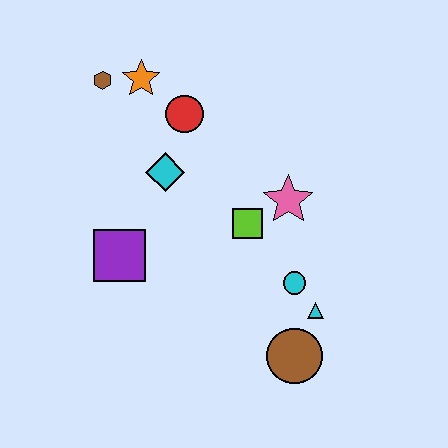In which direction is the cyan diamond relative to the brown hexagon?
The cyan diamond is below the brown hexagon.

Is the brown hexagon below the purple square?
No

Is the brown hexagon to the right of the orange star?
No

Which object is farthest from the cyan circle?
The brown hexagon is farthest from the cyan circle.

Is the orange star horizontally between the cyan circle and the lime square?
No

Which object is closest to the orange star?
The brown hexagon is closest to the orange star.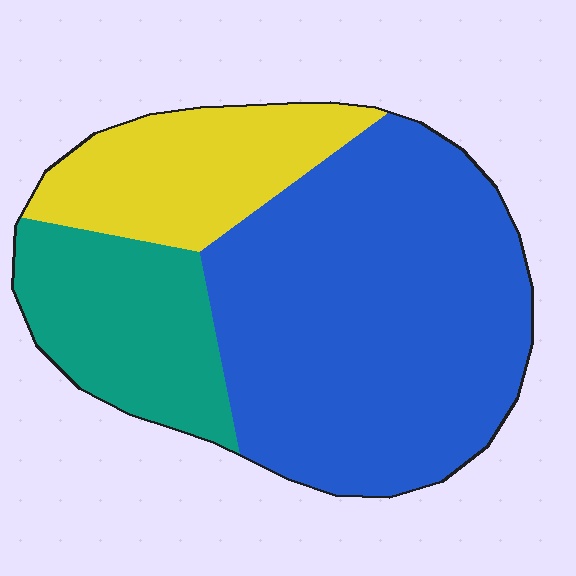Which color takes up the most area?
Blue, at roughly 60%.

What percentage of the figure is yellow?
Yellow takes up about one fifth (1/5) of the figure.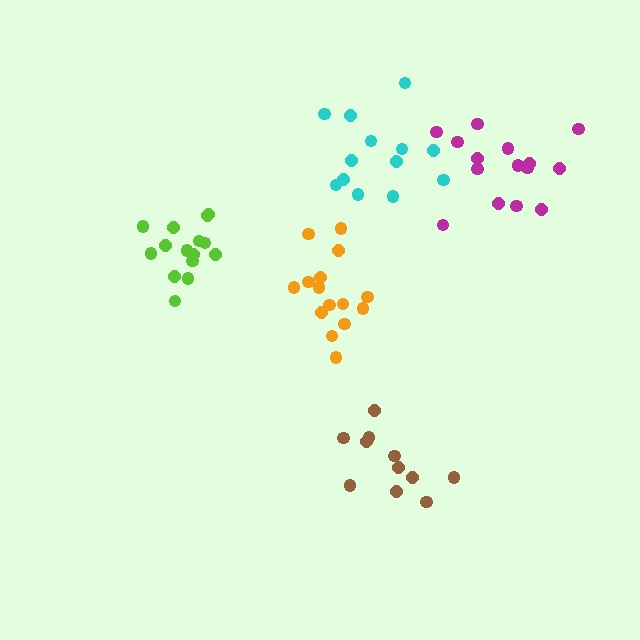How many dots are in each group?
Group 1: 15 dots, Group 2: 15 dots, Group 3: 11 dots, Group 4: 13 dots, Group 5: 15 dots (69 total).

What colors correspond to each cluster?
The clusters are colored: lime, orange, brown, cyan, magenta.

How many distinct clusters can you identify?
There are 5 distinct clusters.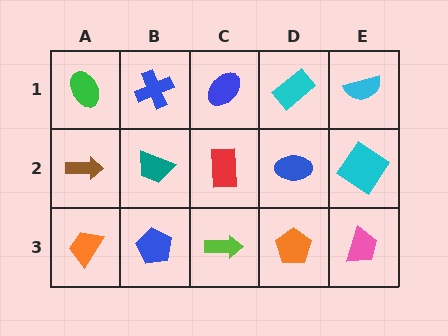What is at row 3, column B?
A blue pentagon.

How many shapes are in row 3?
5 shapes.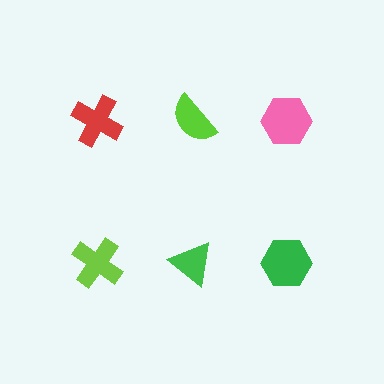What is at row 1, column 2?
A lime semicircle.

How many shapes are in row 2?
3 shapes.